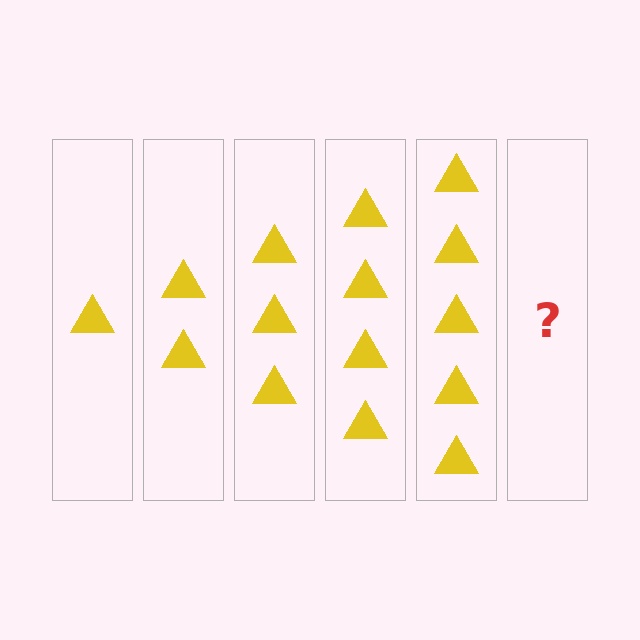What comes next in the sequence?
The next element should be 6 triangles.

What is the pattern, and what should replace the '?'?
The pattern is that each step adds one more triangle. The '?' should be 6 triangles.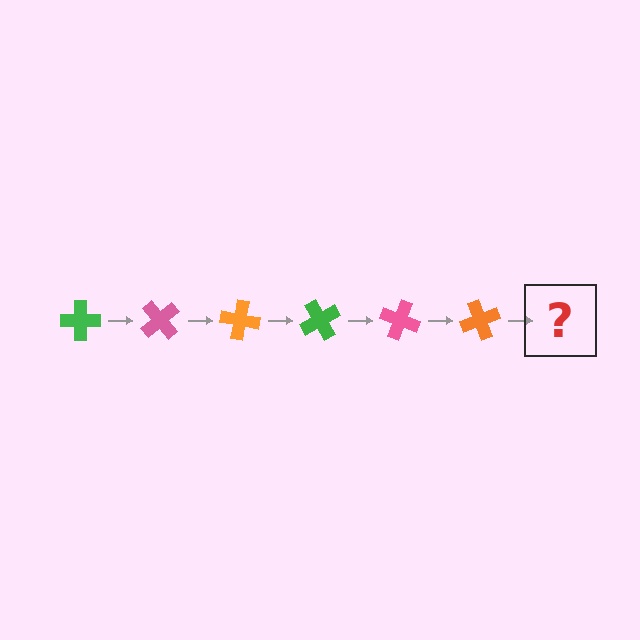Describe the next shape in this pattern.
It should be a green cross, rotated 300 degrees from the start.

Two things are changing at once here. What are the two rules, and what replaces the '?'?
The two rules are that it rotates 50 degrees each step and the color cycles through green, pink, and orange. The '?' should be a green cross, rotated 300 degrees from the start.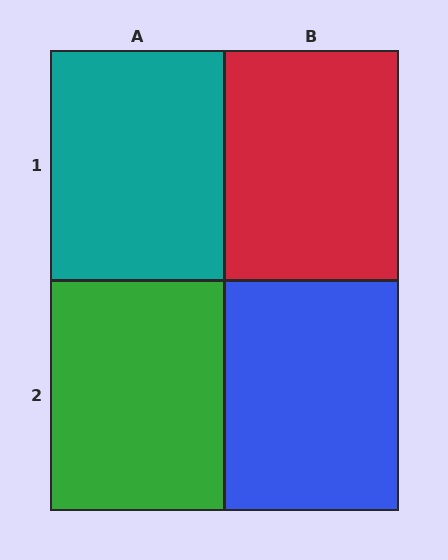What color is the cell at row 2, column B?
Blue.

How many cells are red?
1 cell is red.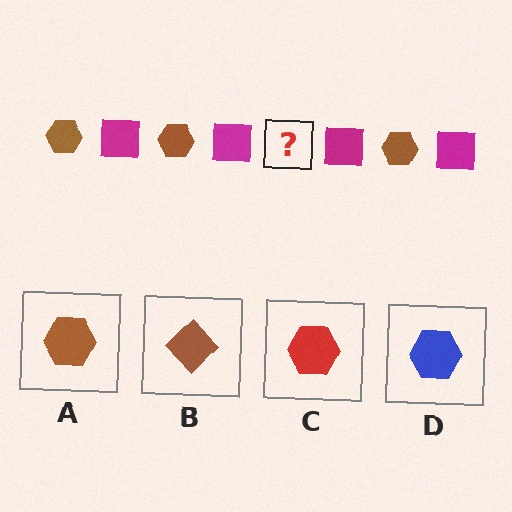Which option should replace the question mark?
Option A.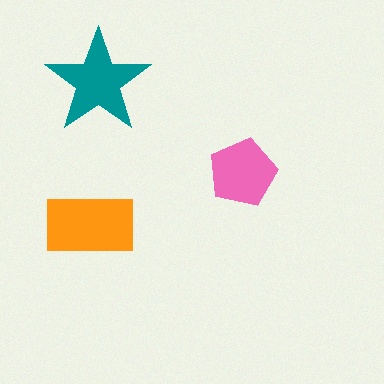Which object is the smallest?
The pink pentagon.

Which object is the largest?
The orange rectangle.